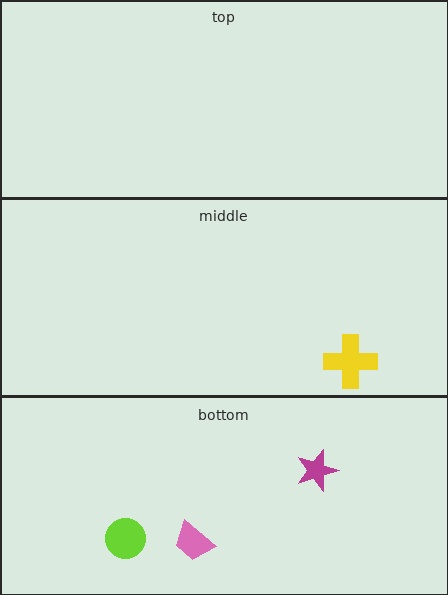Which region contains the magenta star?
The bottom region.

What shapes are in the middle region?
The yellow cross.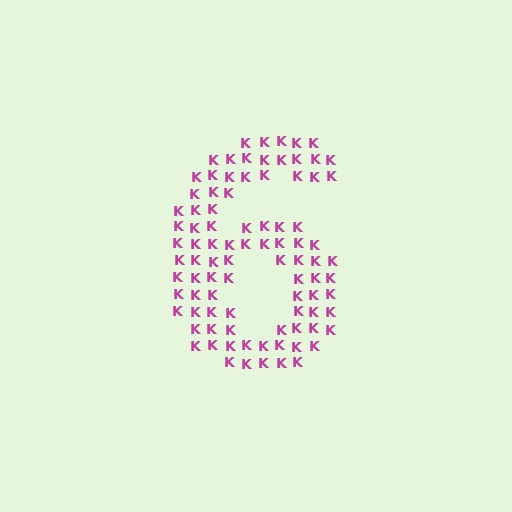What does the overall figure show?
The overall figure shows the digit 6.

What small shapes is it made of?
It is made of small letter K's.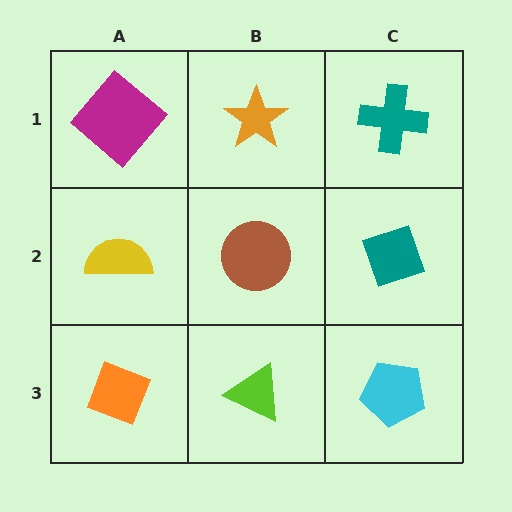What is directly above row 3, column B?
A brown circle.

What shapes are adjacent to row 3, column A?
A yellow semicircle (row 2, column A), a lime triangle (row 3, column B).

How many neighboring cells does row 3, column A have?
2.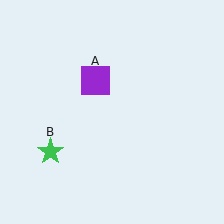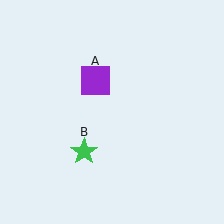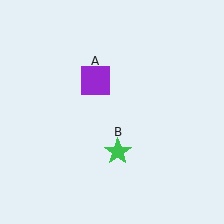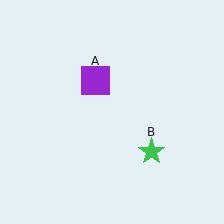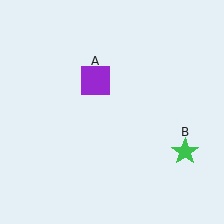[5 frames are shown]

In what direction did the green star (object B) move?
The green star (object B) moved right.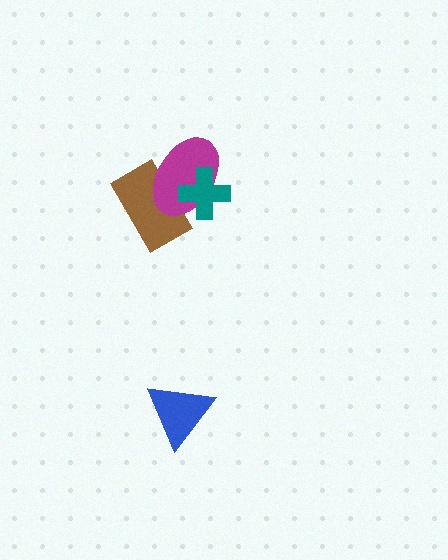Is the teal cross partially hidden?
No, no other shape covers it.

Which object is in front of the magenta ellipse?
The teal cross is in front of the magenta ellipse.